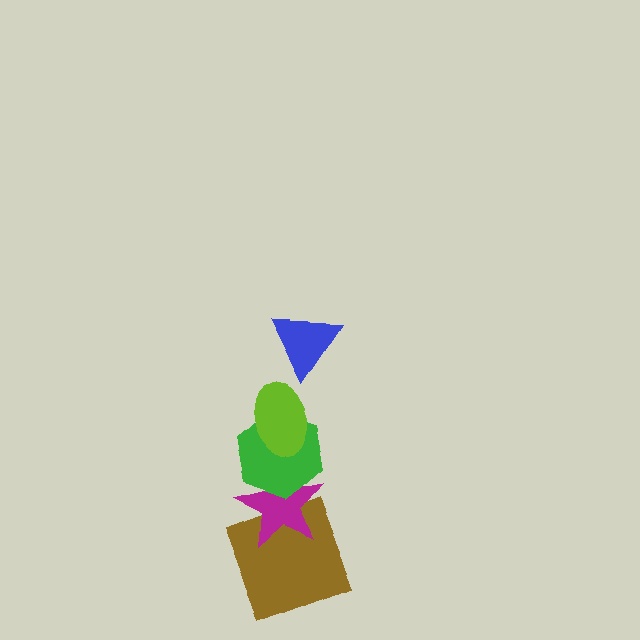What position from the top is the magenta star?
The magenta star is 4th from the top.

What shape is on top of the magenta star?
The green hexagon is on top of the magenta star.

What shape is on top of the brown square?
The magenta star is on top of the brown square.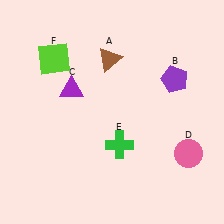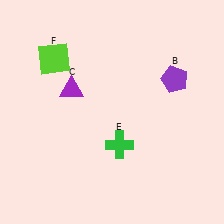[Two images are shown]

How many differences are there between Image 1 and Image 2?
There are 2 differences between the two images.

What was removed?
The pink circle (D), the brown triangle (A) were removed in Image 2.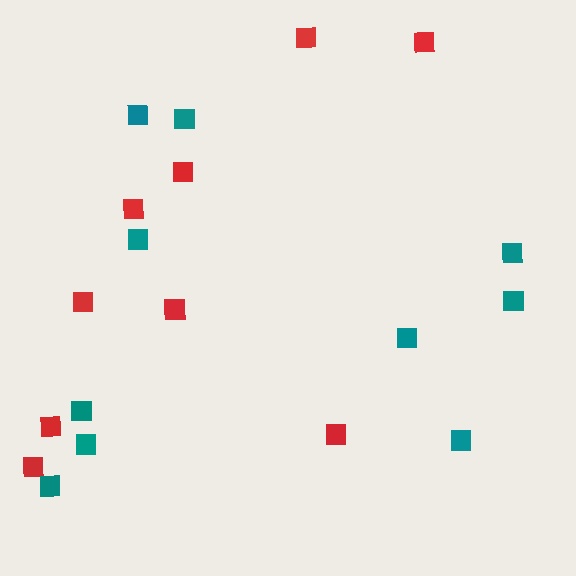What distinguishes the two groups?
There are 2 groups: one group of red squares (9) and one group of teal squares (10).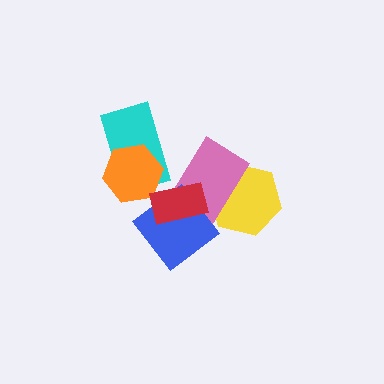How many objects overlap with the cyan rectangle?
1 object overlaps with the cyan rectangle.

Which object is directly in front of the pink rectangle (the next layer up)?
The blue diamond is directly in front of the pink rectangle.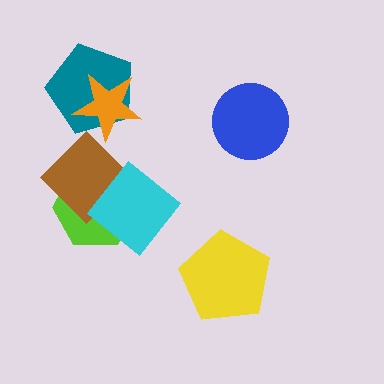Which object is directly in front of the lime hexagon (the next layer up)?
The brown diamond is directly in front of the lime hexagon.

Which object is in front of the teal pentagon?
The orange star is in front of the teal pentagon.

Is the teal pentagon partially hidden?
Yes, it is partially covered by another shape.